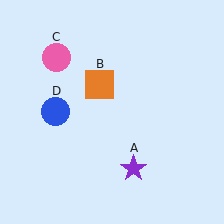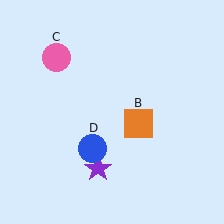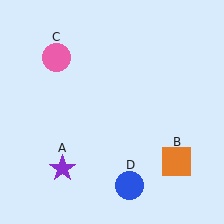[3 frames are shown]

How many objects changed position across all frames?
3 objects changed position: purple star (object A), orange square (object B), blue circle (object D).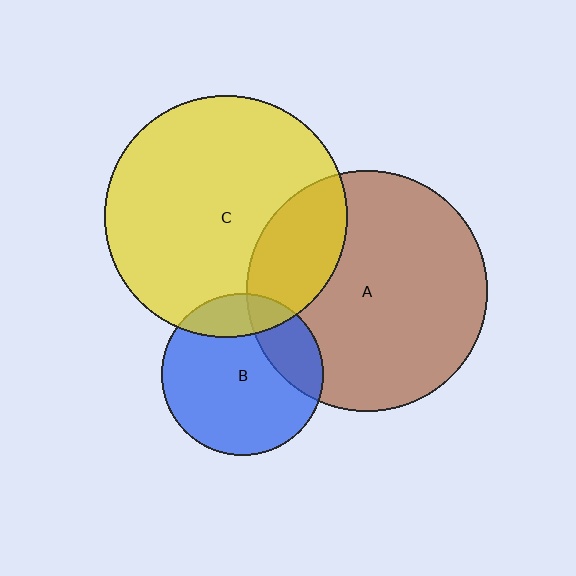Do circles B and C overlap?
Yes.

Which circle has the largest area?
Circle C (yellow).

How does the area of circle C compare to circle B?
Approximately 2.2 times.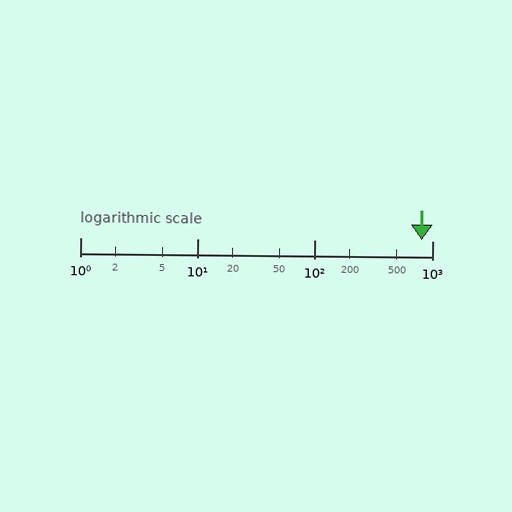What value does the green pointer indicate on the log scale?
The pointer indicates approximately 810.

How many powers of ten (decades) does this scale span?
The scale spans 3 decades, from 1 to 1000.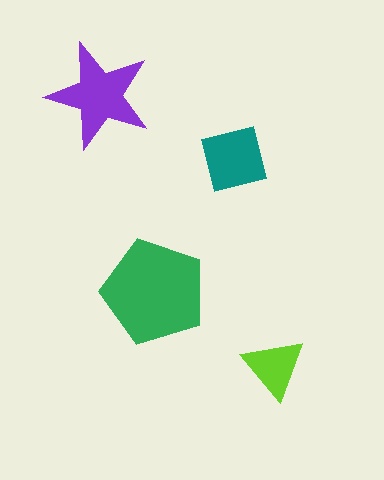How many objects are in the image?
There are 4 objects in the image.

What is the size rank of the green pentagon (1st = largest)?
1st.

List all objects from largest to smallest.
The green pentagon, the purple star, the teal square, the lime triangle.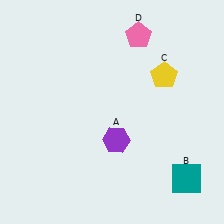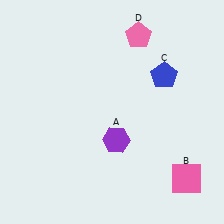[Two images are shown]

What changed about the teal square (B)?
In Image 1, B is teal. In Image 2, it changed to pink.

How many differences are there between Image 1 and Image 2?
There are 2 differences between the two images.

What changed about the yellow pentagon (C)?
In Image 1, C is yellow. In Image 2, it changed to blue.